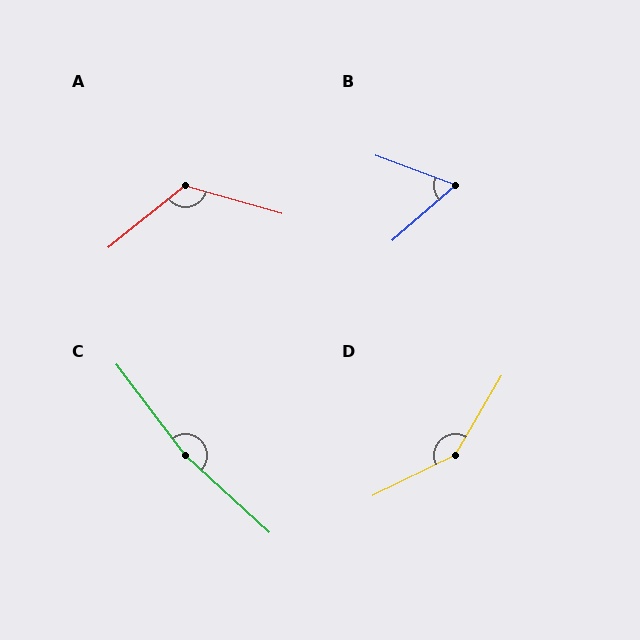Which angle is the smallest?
B, at approximately 61 degrees.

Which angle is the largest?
C, at approximately 170 degrees.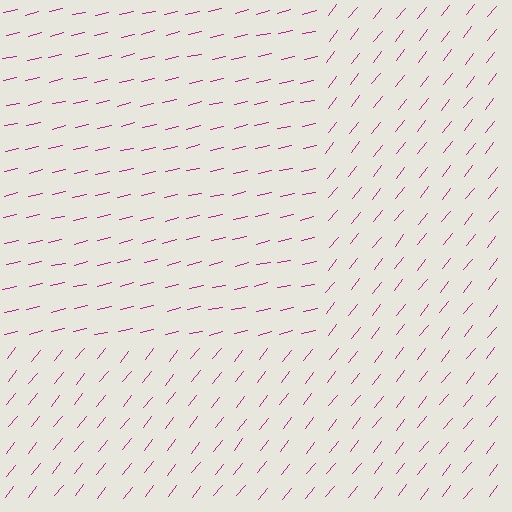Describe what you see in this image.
The image is filled with small magenta line segments. A rectangle region in the image has lines oriented differently from the surrounding lines, creating a visible texture boundary.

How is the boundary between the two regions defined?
The boundary is defined purely by a change in line orientation (approximately 38 degrees difference). All lines are the same color and thickness.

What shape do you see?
I see a rectangle.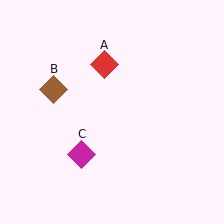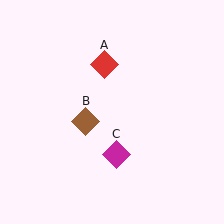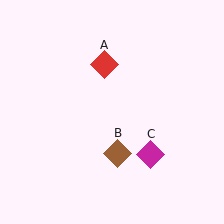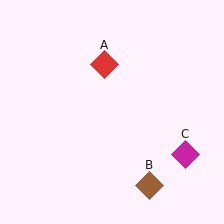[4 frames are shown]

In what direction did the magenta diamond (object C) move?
The magenta diamond (object C) moved right.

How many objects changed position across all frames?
2 objects changed position: brown diamond (object B), magenta diamond (object C).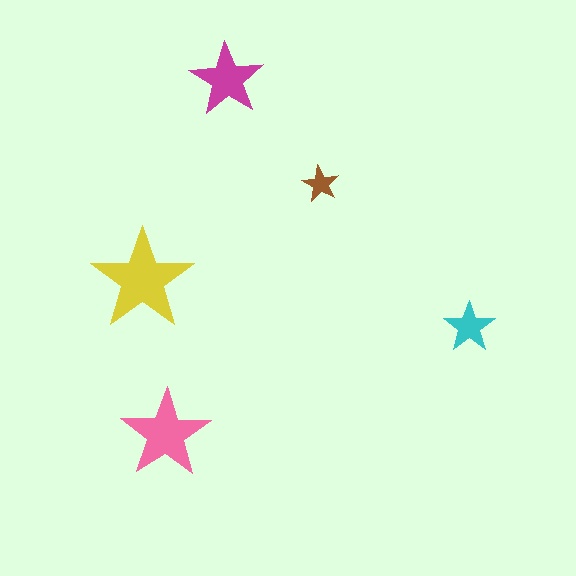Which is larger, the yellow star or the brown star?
The yellow one.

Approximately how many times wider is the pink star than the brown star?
About 2.5 times wider.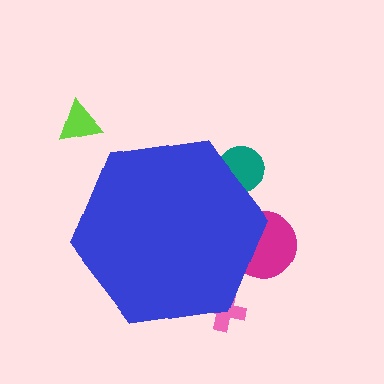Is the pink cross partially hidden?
Yes, the pink cross is partially hidden behind the blue hexagon.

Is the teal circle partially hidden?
Yes, the teal circle is partially hidden behind the blue hexagon.